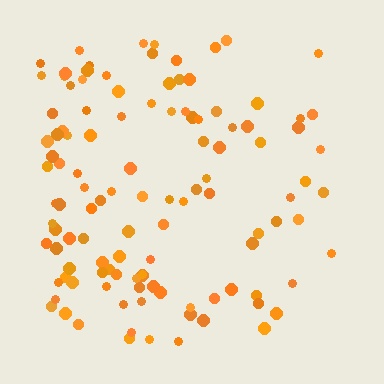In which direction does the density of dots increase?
From right to left, with the left side densest.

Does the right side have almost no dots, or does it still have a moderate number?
Still a moderate number, just noticeably fewer than the left.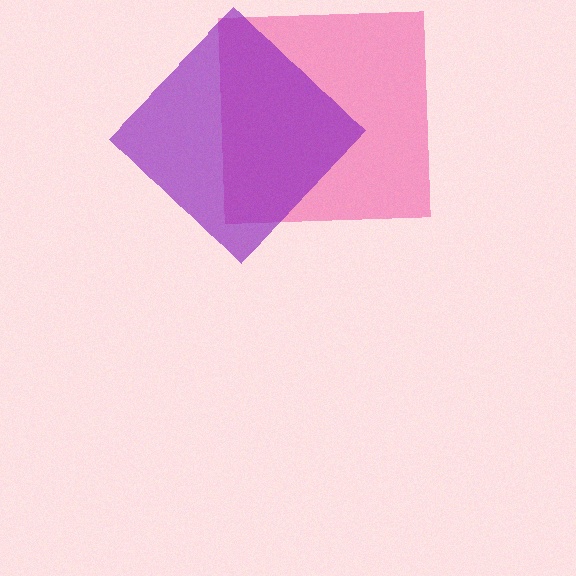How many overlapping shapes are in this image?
There are 2 overlapping shapes in the image.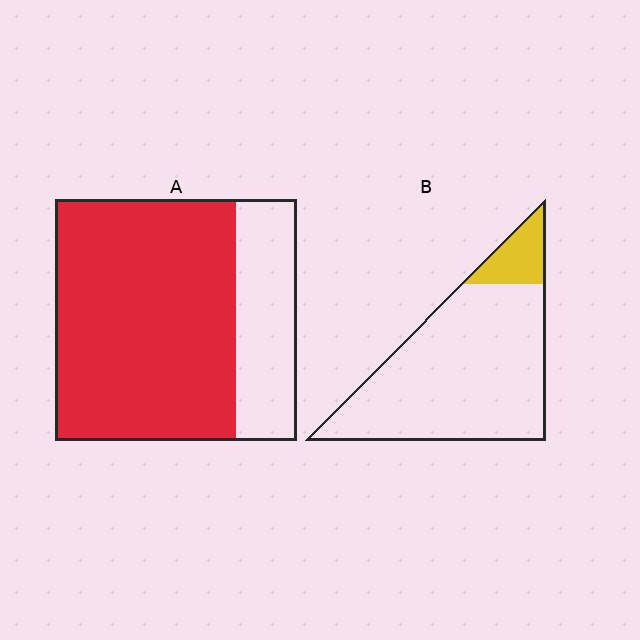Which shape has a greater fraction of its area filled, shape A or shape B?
Shape A.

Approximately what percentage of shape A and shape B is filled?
A is approximately 75% and B is approximately 10%.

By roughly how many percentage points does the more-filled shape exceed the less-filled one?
By roughly 60 percentage points (A over B).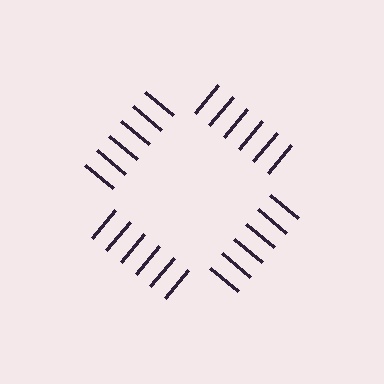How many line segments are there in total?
24 — 6 along each of the 4 edges.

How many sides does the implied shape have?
4 sides — the line-ends trace a square.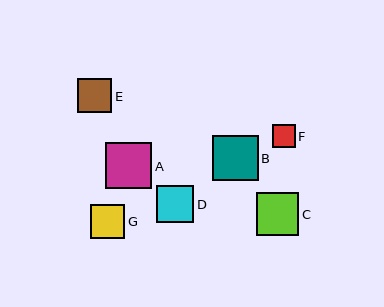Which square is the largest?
Square A is the largest with a size of approximately 46 pixels.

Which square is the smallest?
Square F is the smallest with a size of approximately 23 pixels.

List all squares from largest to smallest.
From largest to smallest: A, B, C, D, G, E, F.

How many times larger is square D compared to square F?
Square D is approximately 1.6 times the size of square F.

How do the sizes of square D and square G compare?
Square D and square G are approximately the same size.